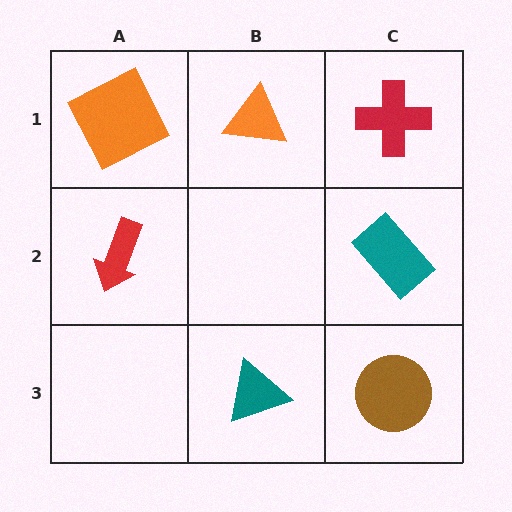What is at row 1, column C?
A red cross.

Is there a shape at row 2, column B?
No, that cell is empty.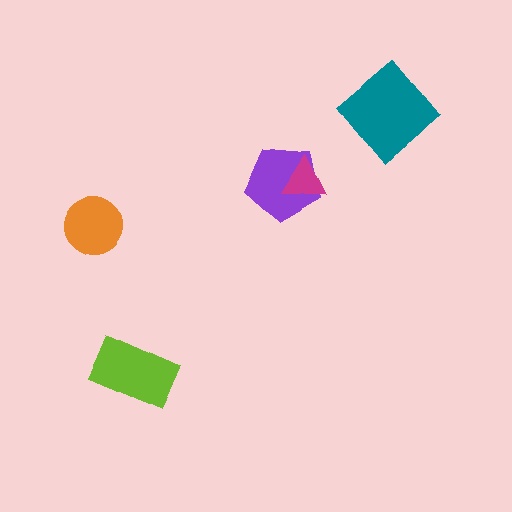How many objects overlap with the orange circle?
0 objects overlap with the orange circle.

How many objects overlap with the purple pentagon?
1 object overlaps with the purple pentagon.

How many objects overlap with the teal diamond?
0 objects overlap with the teal diamond.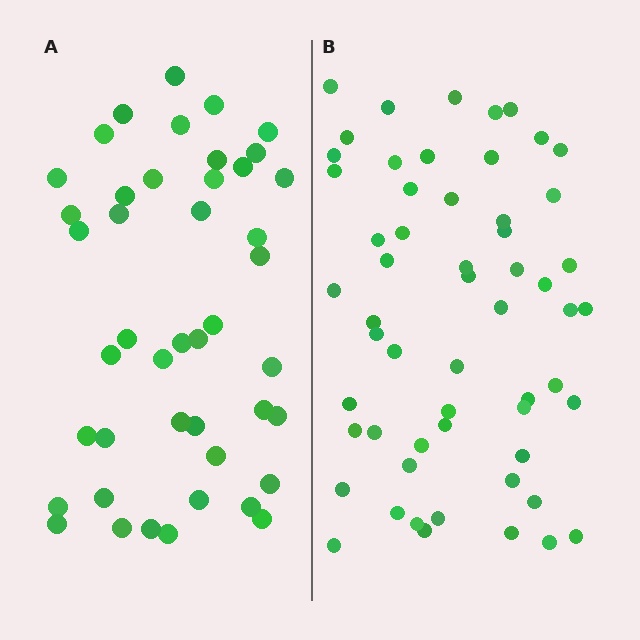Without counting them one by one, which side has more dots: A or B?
Region B (the right region) has more dots.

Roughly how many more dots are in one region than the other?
Region B has approximately 15 more dots than region A.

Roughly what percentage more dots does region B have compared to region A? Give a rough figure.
About 30% more.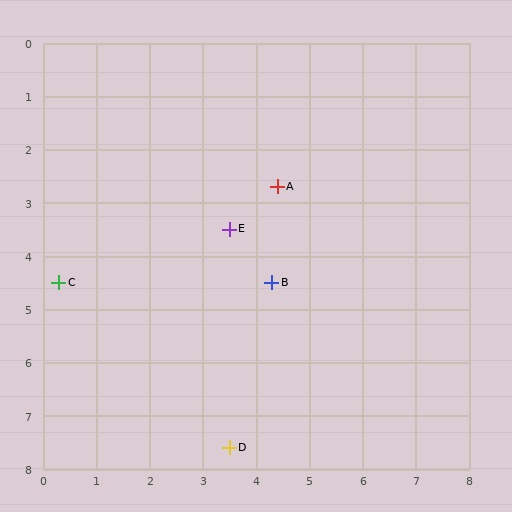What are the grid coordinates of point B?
Point B is at approximately (4.3, 4.5).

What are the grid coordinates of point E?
Point E is at approximately (3.5, 3.5).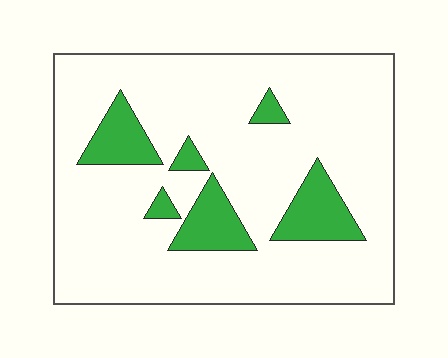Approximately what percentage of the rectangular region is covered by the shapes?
Approximately 15%.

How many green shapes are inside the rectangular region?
6.